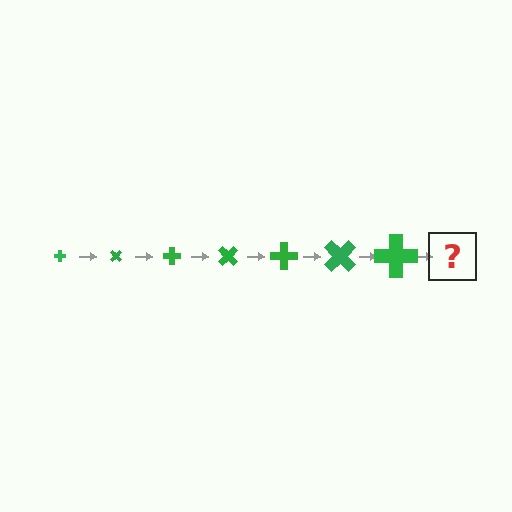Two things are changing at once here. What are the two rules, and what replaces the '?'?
The two rules are that the cross grows larger each step and it rotates 45 degrees each step. The '?' should be a cross, larger than the previous one and rotated 315 degrees from the start.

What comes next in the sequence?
The next element should be a cross, larger than the previous one and rotated 315 degrees from the start.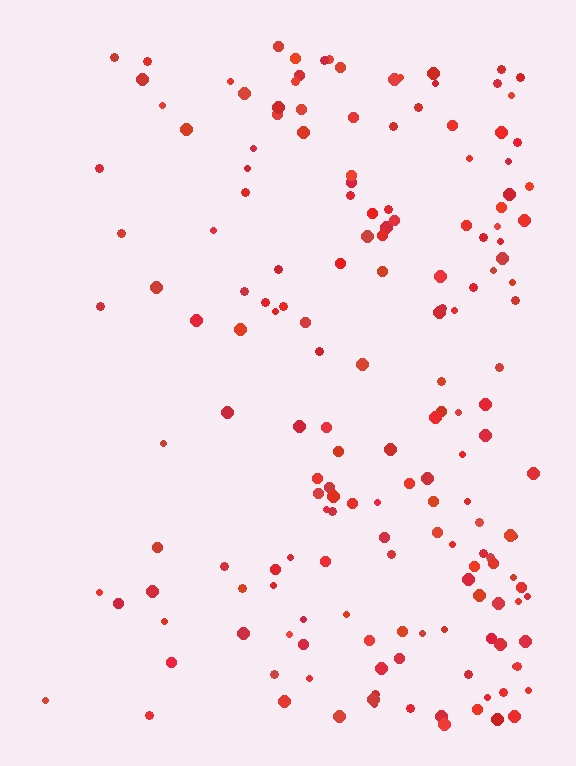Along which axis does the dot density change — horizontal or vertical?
Horizontal.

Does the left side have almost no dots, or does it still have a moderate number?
Still a moderate number, just noticeably fewer than the right.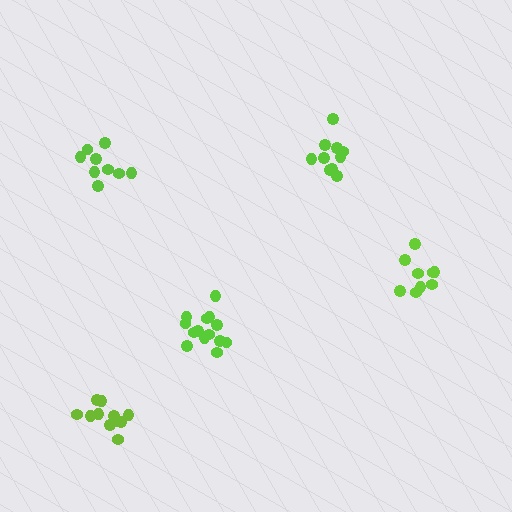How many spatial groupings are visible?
There are 5 spatial groupings.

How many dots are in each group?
Group 1: 10 dots, Group 2: 14 dots, Group 3: 9 dots, Group 4: 9 dots, Group 5: 11 dots (53 total).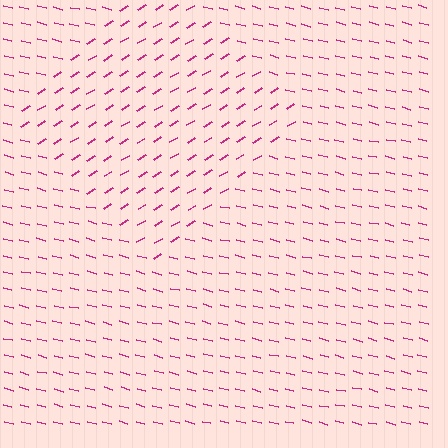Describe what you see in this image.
The image is filled with small magenta line segments. A diamond region in the image has lines oriented differently from the surrounding lines, creating a visible texture boundary.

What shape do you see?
I see a diamond.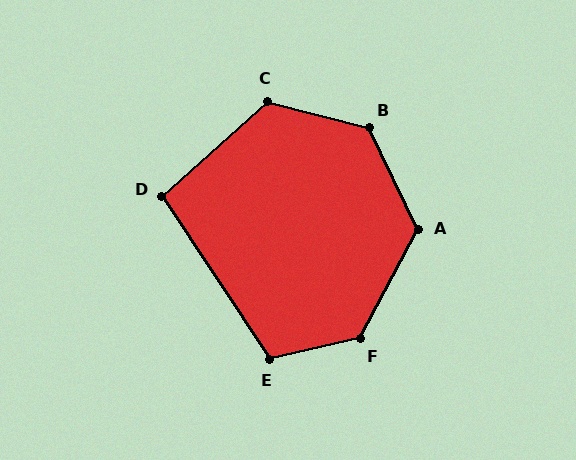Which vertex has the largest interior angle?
F, at approximately 131 degrees.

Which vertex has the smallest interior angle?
D, at approximately 98 degrees.